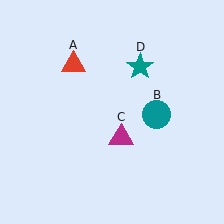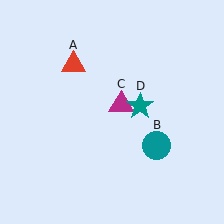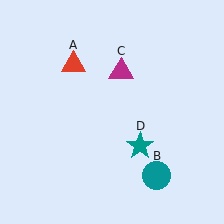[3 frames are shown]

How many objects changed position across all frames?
3 objects changed position: teal circle (object B), magenta triangle (object C), teal star (object D).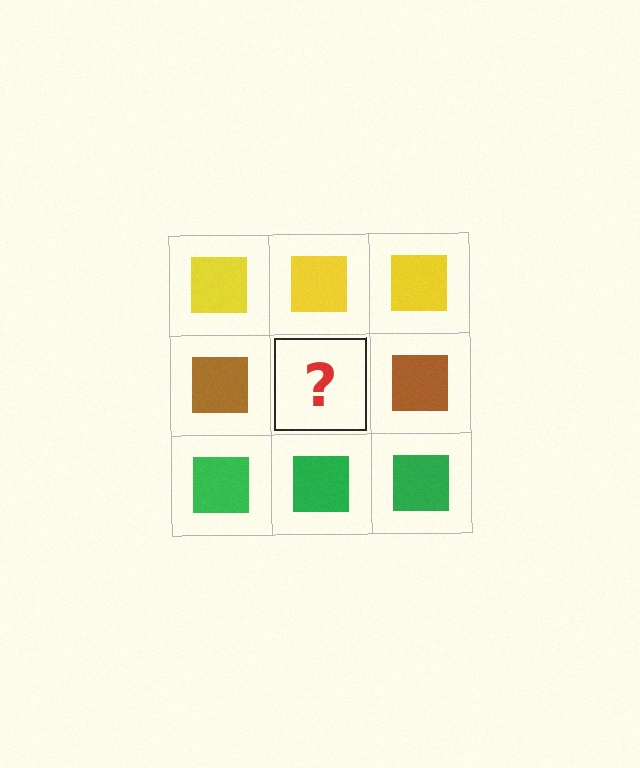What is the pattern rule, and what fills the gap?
The rule is that each row has a consistent color. The gap should be filled with a brown square.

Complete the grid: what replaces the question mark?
The question mark should be replaced with a brown square.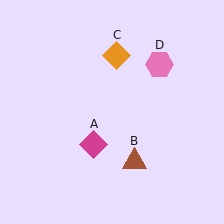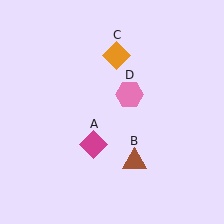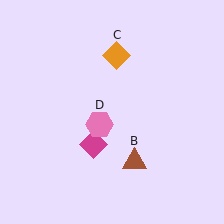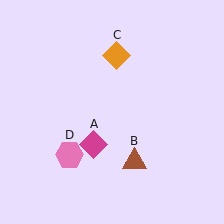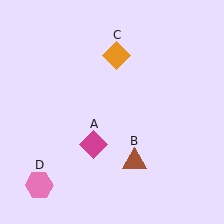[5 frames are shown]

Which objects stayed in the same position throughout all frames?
Magenta diamond (object A) and brown triangle (object B) and orange diamond (object C) remained stationary.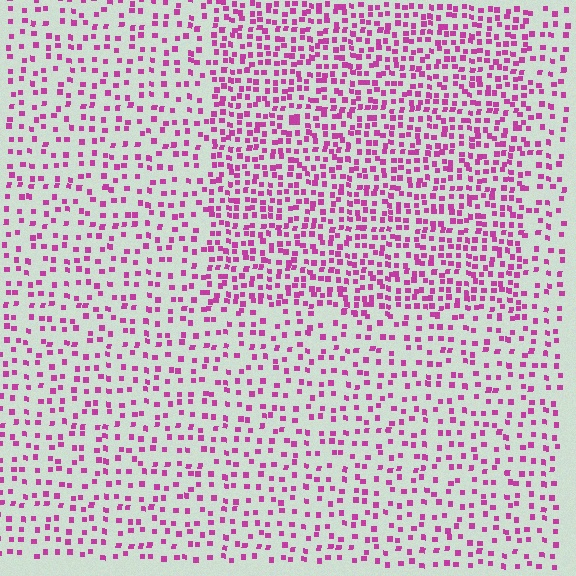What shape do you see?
I see a rectangle.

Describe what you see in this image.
The image contains small magenta elements arranged at two different densities. A rectangle-shaped region is visible where the elements are more densely packed than the surrounding area.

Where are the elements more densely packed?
The elements are more densely packed inside the rectangle boundary.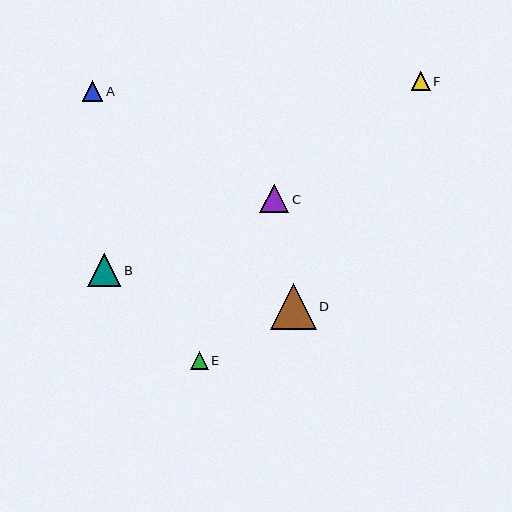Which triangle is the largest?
Triangle D is the largest with a size of approximately 45 pixels.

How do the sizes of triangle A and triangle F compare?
Triangle A and triangle F are approximately the same size.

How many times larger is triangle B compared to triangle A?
Triangle B is approximately 1.6 times the size of triangle A.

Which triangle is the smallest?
Triangle E is the smallest with a size of approximately 18 pixels.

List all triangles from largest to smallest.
From largest to smallest: D, B, C, A, F, E.